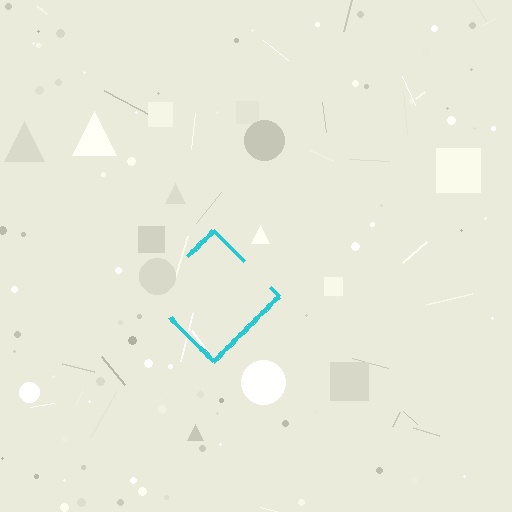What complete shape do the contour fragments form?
The contour fragments form a diamond.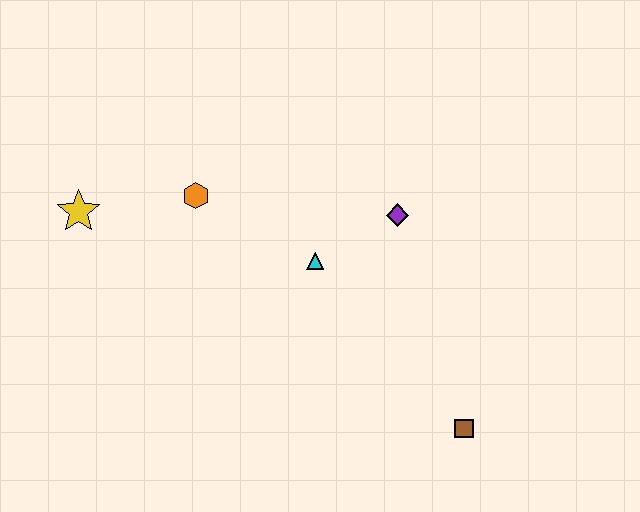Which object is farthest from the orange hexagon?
The brown square is farthest from the orange hexagon.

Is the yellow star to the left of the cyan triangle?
Yes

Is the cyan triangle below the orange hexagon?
Yes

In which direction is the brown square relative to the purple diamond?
The brown square is below the purple diamond.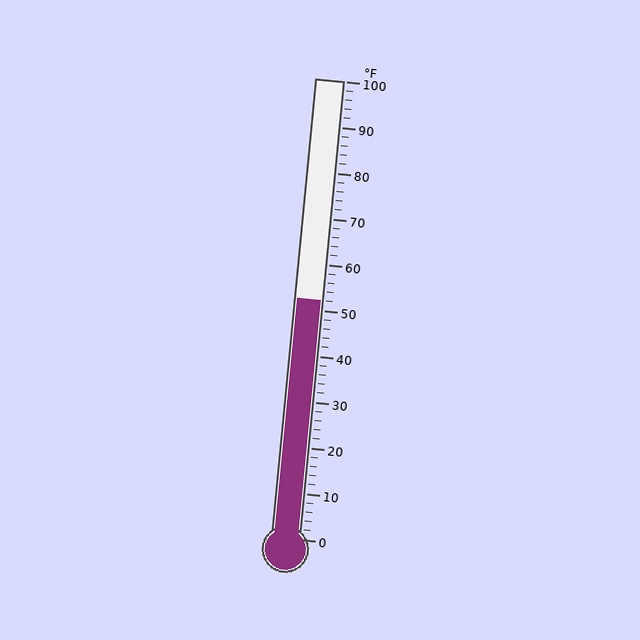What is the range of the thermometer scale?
The thermometer scale ranges from 0°F to 100°F.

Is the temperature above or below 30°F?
The temperature is above 30°F.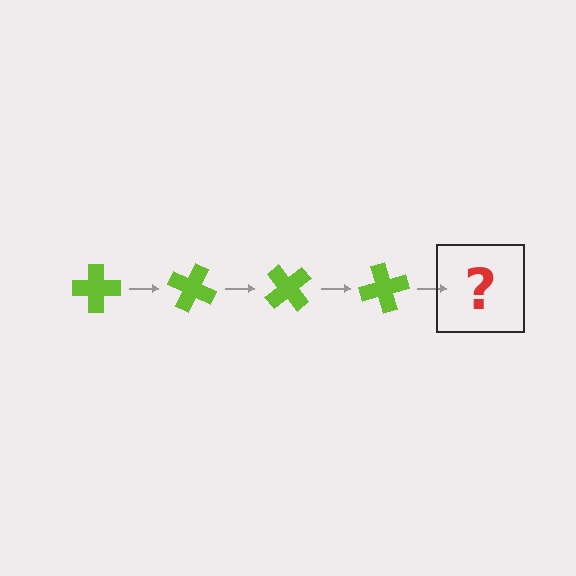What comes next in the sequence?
The next element should be a lime cross rotated 100 degrees.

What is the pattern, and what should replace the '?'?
The pattern is that the cross rotates 25 degrees each step. The '?' should be a lime cross rotated 100 degrees.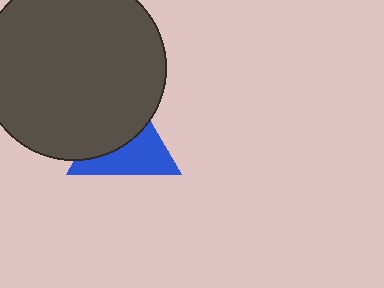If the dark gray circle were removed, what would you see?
You would see the complete blue triangle.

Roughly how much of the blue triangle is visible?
About half of it is visible (roughly 50%).